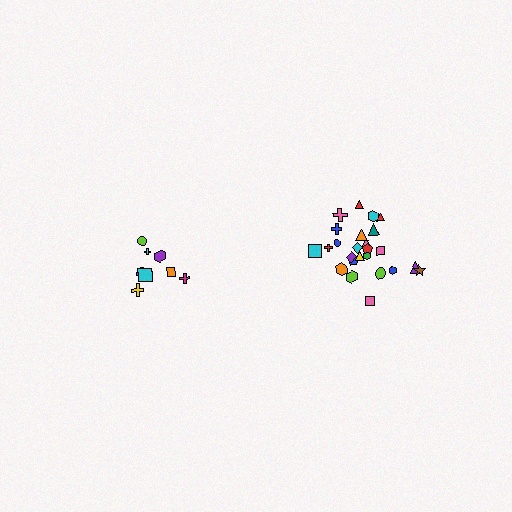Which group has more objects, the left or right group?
The right group.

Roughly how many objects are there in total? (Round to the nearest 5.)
Roughly 35 objects in total.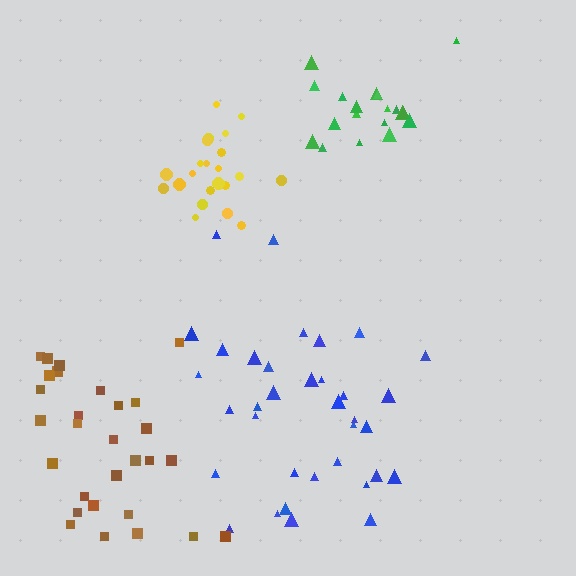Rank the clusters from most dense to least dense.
yellow, green, blue, brown.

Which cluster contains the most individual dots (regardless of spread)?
Blue (35).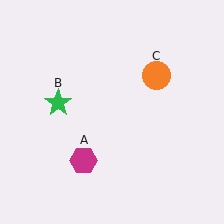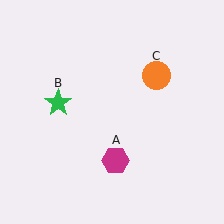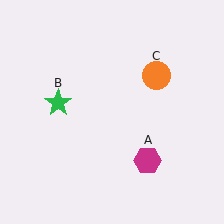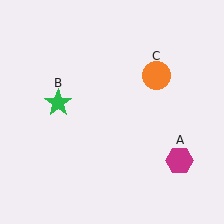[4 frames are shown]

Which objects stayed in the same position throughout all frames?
Green star (object B) and orange circle (object C) remained stationary.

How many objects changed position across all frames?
1 object changed position: magenta hexagon (object A).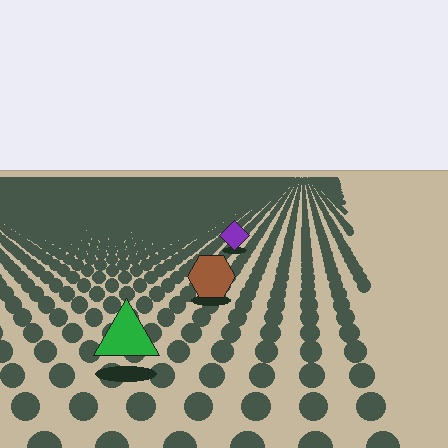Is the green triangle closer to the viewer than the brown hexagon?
Yes. The green triangle is closer — you can tell from the texture gradient: the ground texture is coarser near it.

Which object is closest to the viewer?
The green triangle is closest. The texture marks near it are larger and more spread out.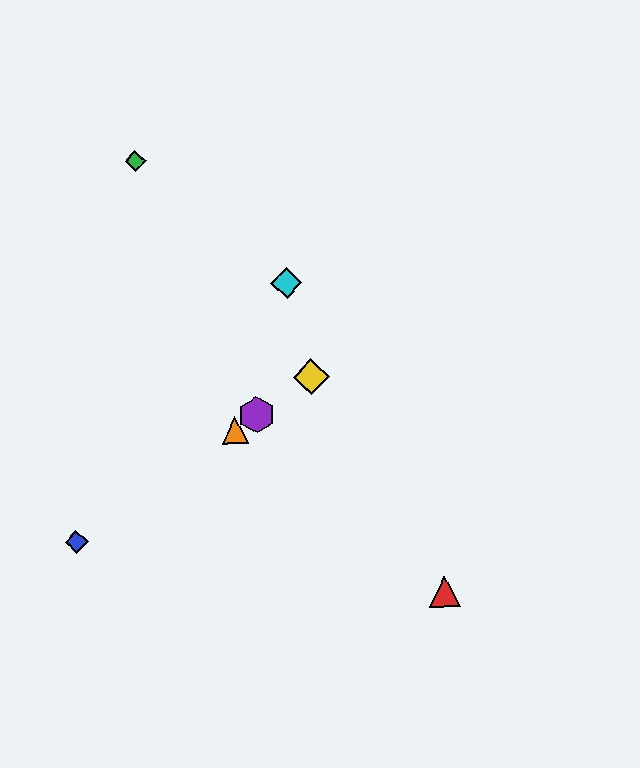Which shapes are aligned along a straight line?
The blue diamond, the yellow diamond, the purple hexagon, the orange triangle are aligned along a straight line.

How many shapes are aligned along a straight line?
4 shapes (the blue diamond, the yellow diamond, the purple hexagon, the orange triangle) are aligned along a straight line.